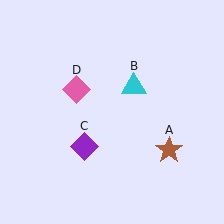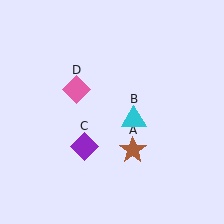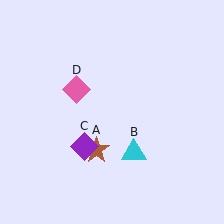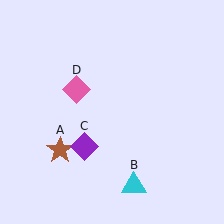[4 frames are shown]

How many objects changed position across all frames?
2 objects changed position: brown star (object A), cyan triangle (object B).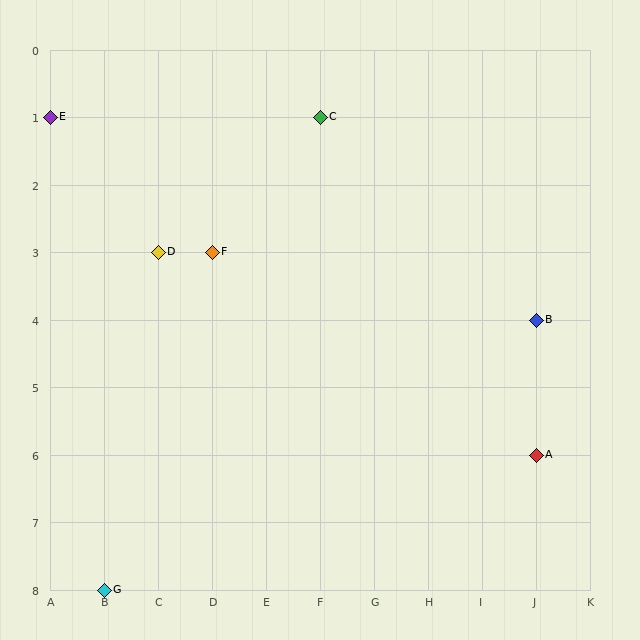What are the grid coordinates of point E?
Point E is at grid coordinates (A, 1).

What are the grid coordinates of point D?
Point D is at grid coordinates (C, 3).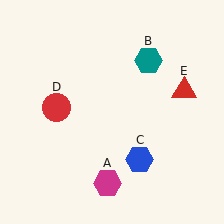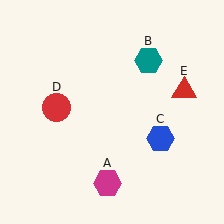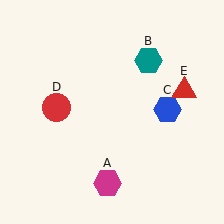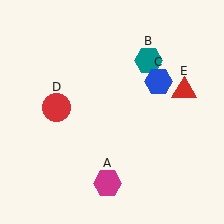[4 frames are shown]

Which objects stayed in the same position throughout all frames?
Magenta hexagon (object A) and teal hexagon (object B) and red circle (object D) and red triangle (object E) remained stationary.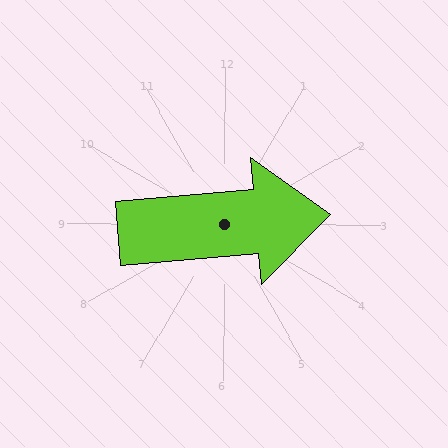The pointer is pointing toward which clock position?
Roughly 3 o'clock.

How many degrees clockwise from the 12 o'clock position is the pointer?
Approximately 85 degrees.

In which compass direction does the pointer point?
East.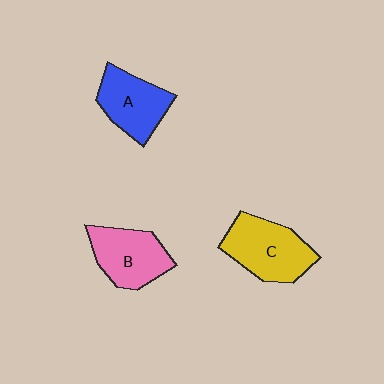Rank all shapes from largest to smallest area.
From largest to smallest: C (yellow), B (pink), A (blue).